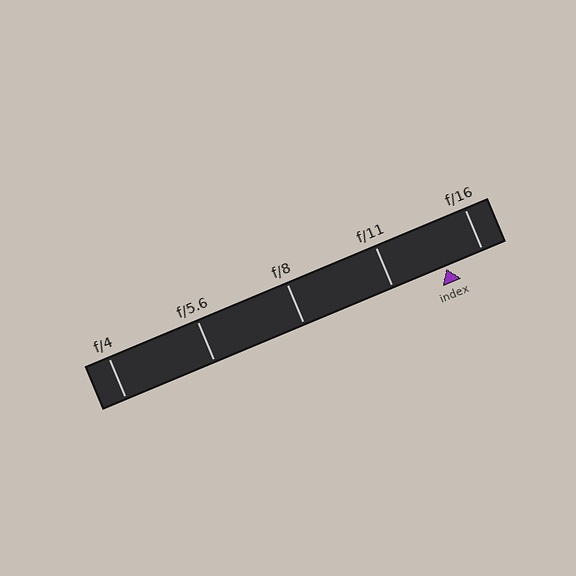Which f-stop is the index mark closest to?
The index mark is closest to f/16.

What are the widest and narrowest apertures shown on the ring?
The widest aperture shown is f/4 and the narrowest is f/16.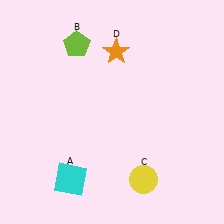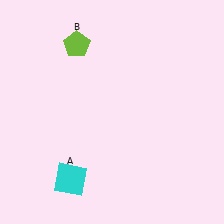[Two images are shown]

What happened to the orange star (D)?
The orange star (D) was removed in Image 2. It was in the top-right area of Image 1.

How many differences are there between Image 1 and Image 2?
There are 2 differences between the two images.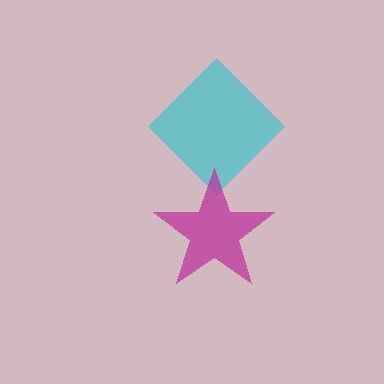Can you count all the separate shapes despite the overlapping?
Yes, there are 2 separate shapes.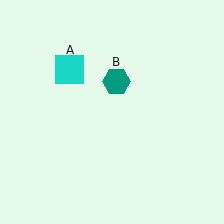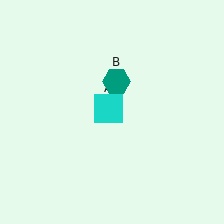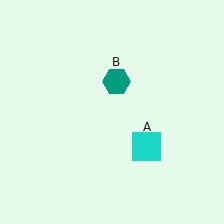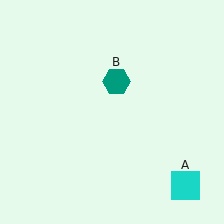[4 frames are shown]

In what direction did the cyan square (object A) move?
The cyan square (object A) moved down and to the right.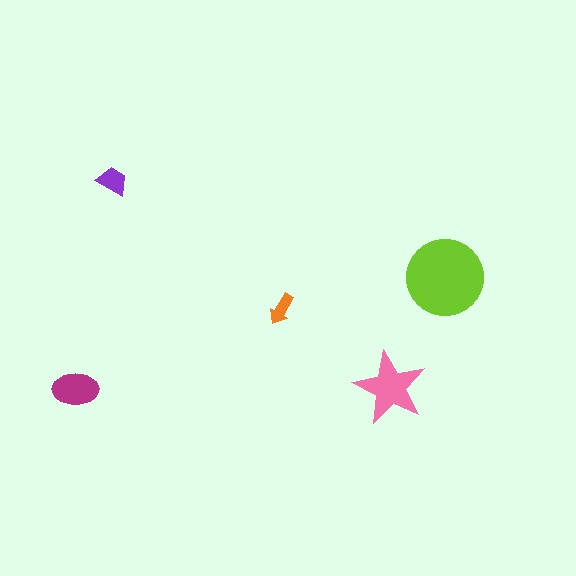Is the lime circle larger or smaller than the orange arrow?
Larger.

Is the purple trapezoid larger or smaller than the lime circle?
Smaller.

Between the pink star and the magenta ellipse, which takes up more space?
The pink star.